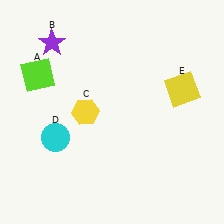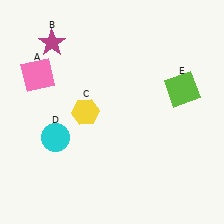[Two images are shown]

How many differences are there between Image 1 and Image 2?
There are 3 differences between the two images.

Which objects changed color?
A changed from lime to pink. B changed from purple to magenta. E changed from yellow to lime.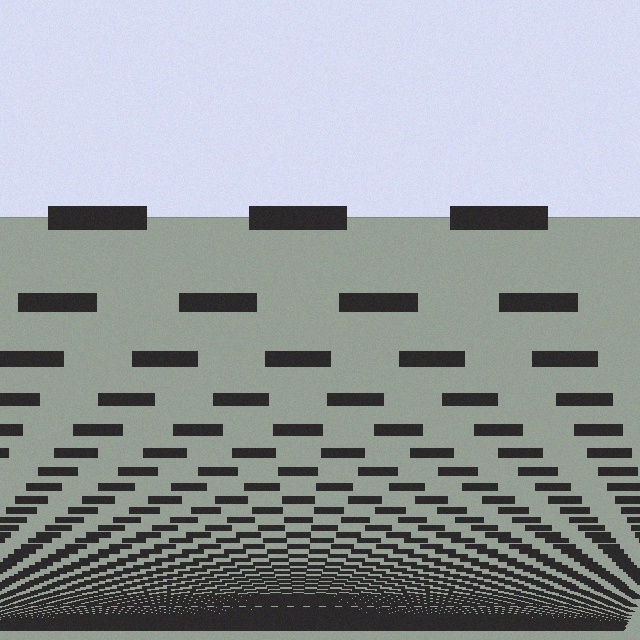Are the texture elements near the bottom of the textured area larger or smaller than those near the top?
Smaller. The gradient is inverted — elements near the bottom are smaller and denser.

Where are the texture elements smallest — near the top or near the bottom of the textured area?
Near the bottom.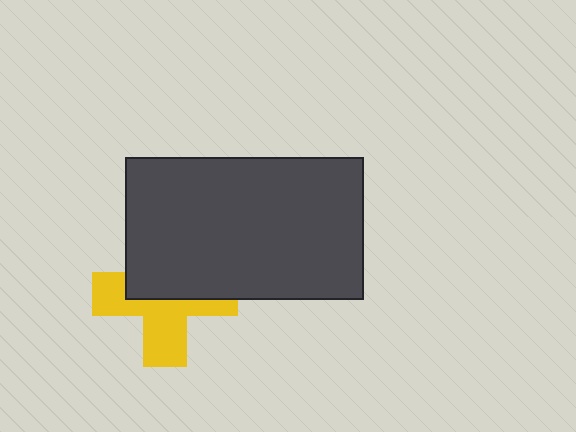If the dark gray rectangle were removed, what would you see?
You would see the complete yellow cross.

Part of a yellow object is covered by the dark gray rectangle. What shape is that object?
It is a cross.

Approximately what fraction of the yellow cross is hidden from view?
Roughly 49% of the yellow cross is hidden behind the dark gray rectangle.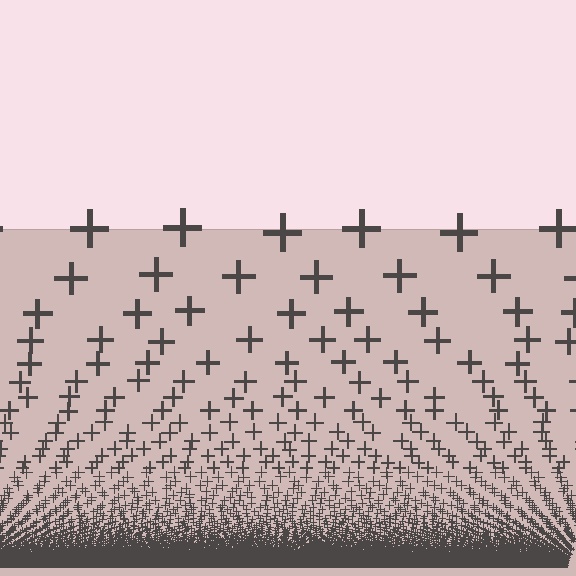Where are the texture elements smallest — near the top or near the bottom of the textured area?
Near the bottom.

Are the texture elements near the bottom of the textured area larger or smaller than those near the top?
Smaller. The gradient is inverted — elements near the bottom are smaller and denser.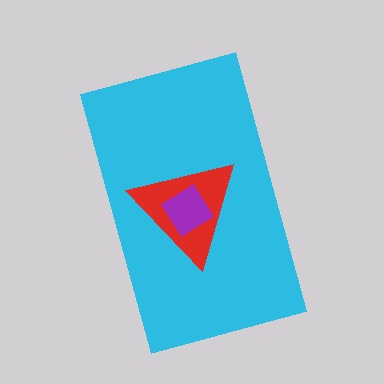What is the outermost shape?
The cyan rectangle.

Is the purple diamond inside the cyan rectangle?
Yes.